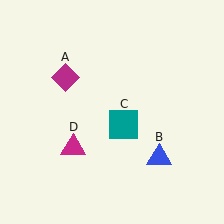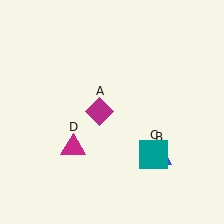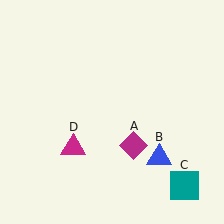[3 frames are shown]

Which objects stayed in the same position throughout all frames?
Blue triangle (object B) and magenta triangle (object D) remained stationary.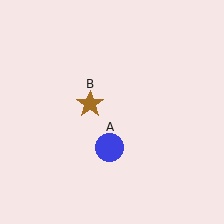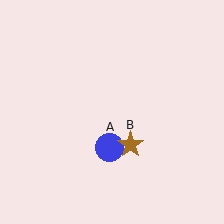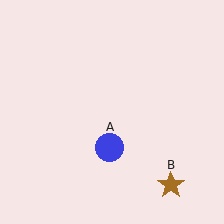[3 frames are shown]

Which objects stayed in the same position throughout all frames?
Blue circle (object A) remained stationary.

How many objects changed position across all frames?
1 object changed position: brown star (object B).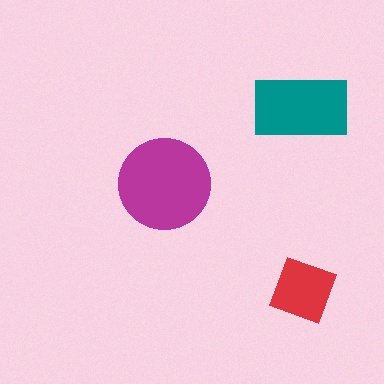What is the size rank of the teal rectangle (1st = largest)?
2nd.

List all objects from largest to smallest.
The magenta circle, the teal rectangle, the red square.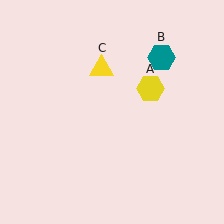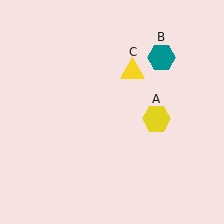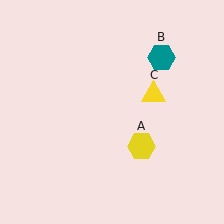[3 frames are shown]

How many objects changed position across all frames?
2 objects changed position: yellow hexagon (object A), yellow triangle (object C).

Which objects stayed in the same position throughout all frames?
Teal hexagon (object B) remained stationary.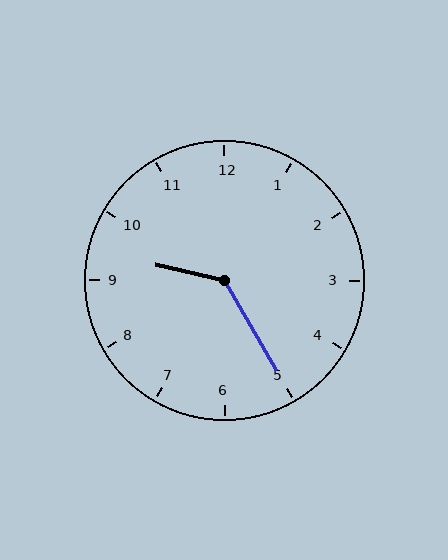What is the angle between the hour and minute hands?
Approximately 132 degrees.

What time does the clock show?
9:25.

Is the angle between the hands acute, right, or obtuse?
It is obtuse.